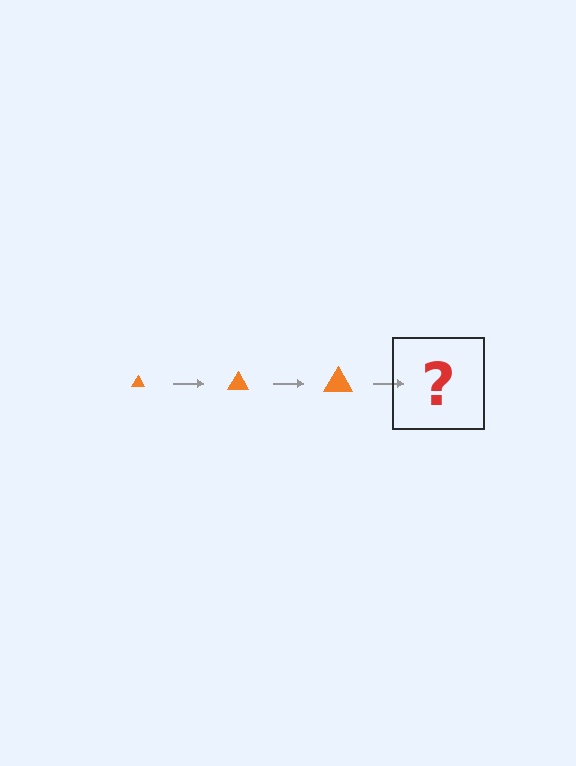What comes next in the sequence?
The next element should be an orange triangle, larger than the previous one.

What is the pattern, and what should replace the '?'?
The pattern is that the triangle gets progressively larger each step. The '?' should be an orange triangle, larger than the previous one.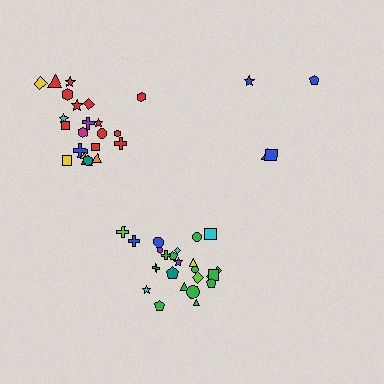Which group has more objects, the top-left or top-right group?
The top-left group.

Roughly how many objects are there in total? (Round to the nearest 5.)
Roughly 50 objects in total.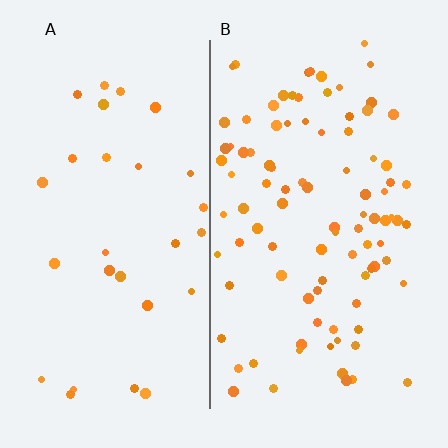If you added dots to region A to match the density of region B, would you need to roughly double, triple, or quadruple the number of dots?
Approximately triple.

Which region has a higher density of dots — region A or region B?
B (the right).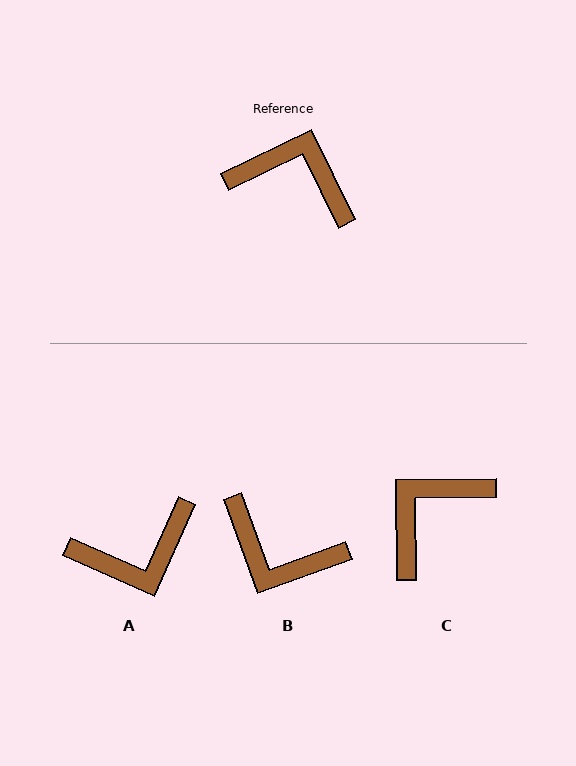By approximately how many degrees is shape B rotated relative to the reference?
Approximately 174 degrees counter-clockwise.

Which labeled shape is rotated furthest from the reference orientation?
B, about 174 degrees away.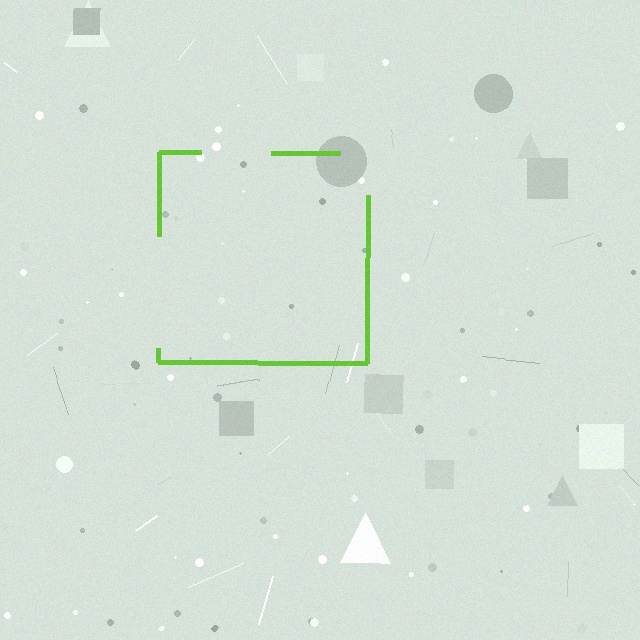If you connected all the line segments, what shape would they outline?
They would outline a square.